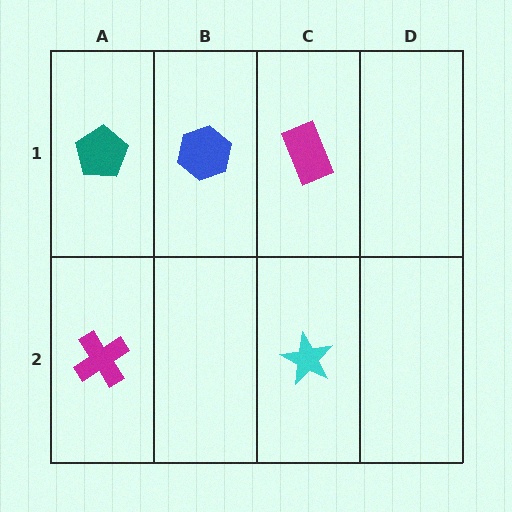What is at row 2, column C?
A cyan star.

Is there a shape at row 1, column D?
No, that cell is empty.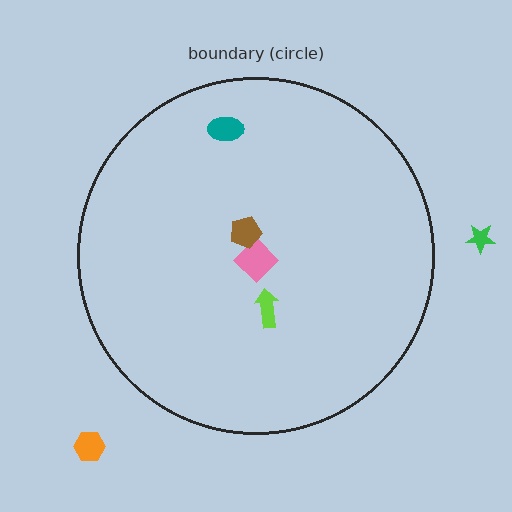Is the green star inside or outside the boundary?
Outside.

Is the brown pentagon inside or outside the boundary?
Inside.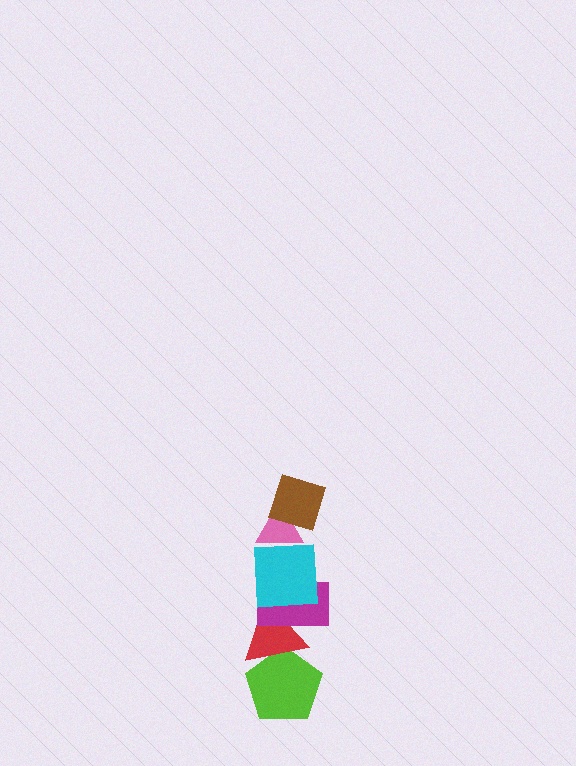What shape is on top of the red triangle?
The magenta rectangle is on top of the red triangle.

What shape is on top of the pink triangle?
The brown square is on top of the pink triangle.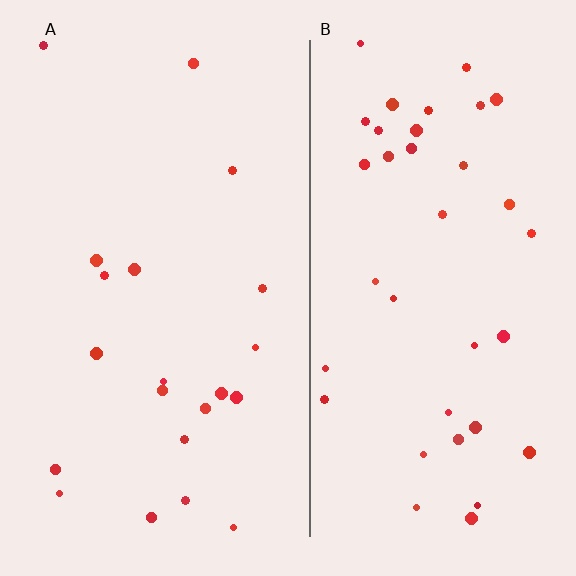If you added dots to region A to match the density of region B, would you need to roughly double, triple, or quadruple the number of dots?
Approximately double.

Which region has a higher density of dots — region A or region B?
B (the right).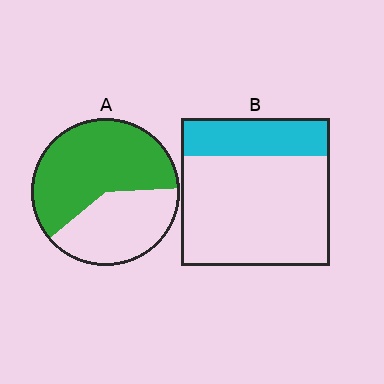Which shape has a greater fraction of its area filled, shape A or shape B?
Shape A.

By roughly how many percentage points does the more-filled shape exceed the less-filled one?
By roughly 35 percentage points (A over B).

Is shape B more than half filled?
No.